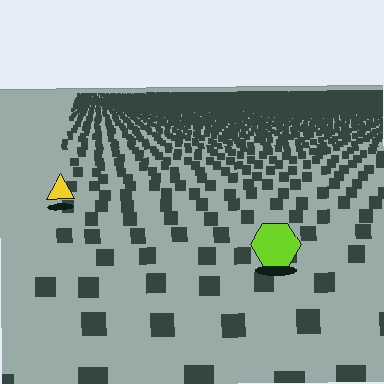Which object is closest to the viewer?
The lime hexagon is closest. The texture marks near it are larger and more spread out.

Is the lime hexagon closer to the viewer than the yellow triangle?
Yes. The lime hexagon is closer — you can tell from the texture gradient: the ground texture is coarser near it.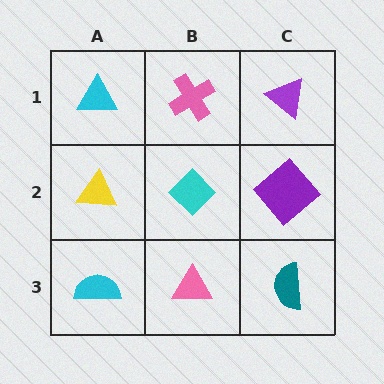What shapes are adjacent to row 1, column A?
A yellow triangle (row 2, column A), a pink cross (row 1, column B).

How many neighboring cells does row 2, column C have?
3.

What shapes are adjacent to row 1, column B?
A cyan diamond (row 2, column B), a cyan triangle (row 1, column A), a purple triangle (row 1, column C).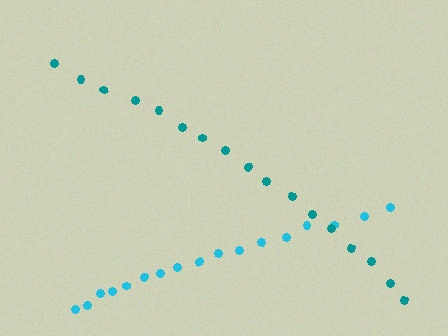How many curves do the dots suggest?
There are 2 distinct paths.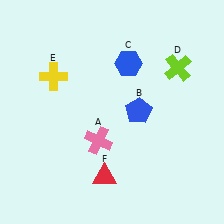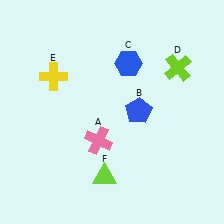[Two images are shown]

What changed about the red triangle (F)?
In Image 1, F is red. In Image 2, it changed to lime.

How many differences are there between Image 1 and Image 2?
There is 1 difference between the two images.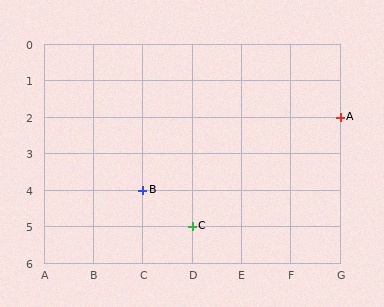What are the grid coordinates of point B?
Point B is at grid coordinates (C, 4).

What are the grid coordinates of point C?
Point C is at grid coordinates (D, 5).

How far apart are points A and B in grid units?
Points A and B are 4 columns and 2 rows apart (about 4.5 grid units diagonally).